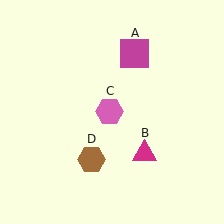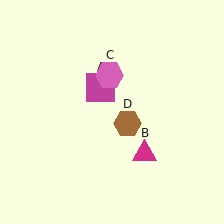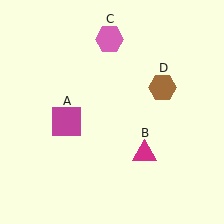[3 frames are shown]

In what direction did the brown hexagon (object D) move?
The brown hexagon (object D) moved up and to the right.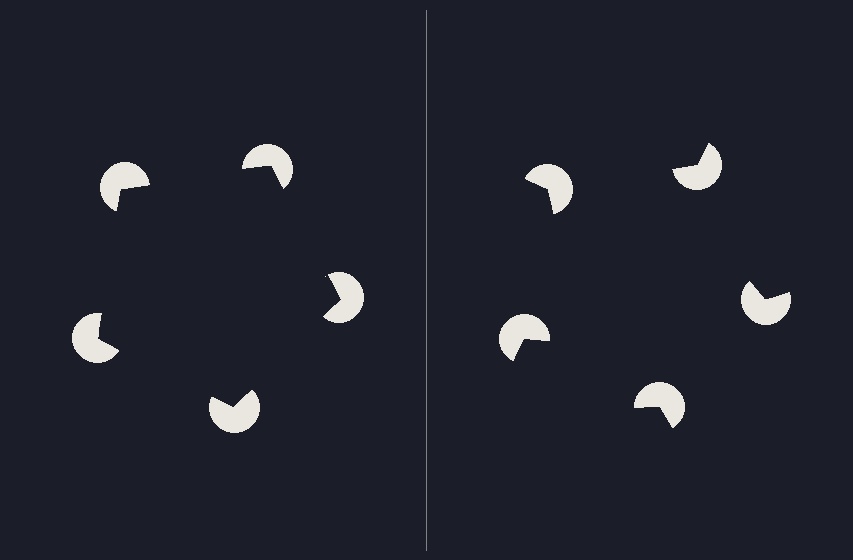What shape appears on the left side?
An illusory pentagon.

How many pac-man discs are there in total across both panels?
10 — 5 on each side.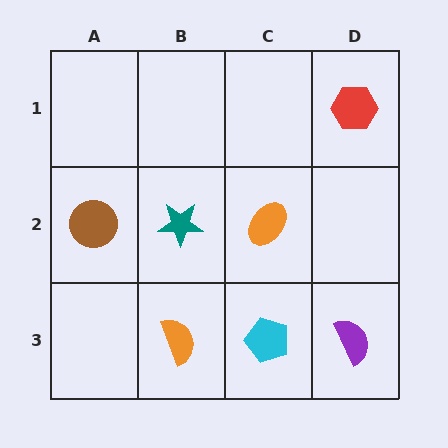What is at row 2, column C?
An orange ellipse.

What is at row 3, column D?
A purple semicircle.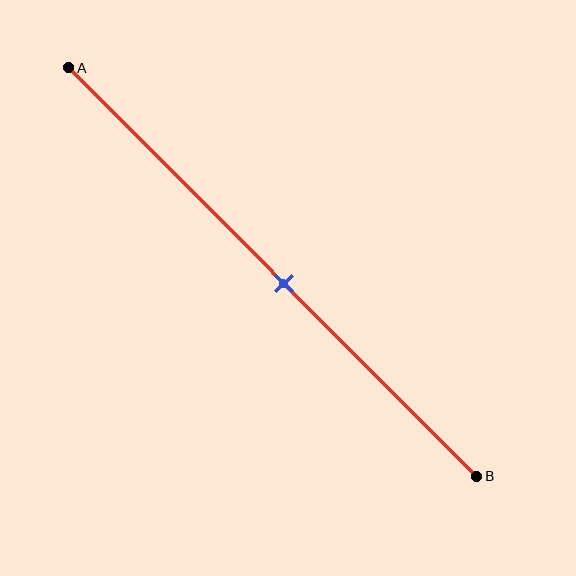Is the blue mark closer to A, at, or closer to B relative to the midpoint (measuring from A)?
The blue mark is approximately at the midpoint of segment AB.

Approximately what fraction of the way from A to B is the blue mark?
The blue mark is approximately 55% of the way from A to B.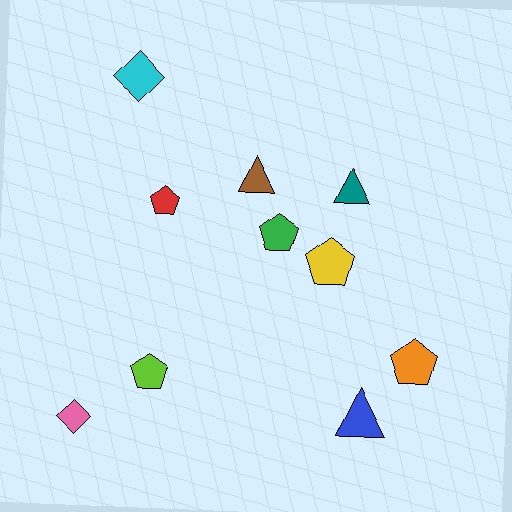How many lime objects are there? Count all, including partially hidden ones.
There is 1 lime object.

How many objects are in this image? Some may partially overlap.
There are 10 objects.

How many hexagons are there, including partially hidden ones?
There are no hexagons.